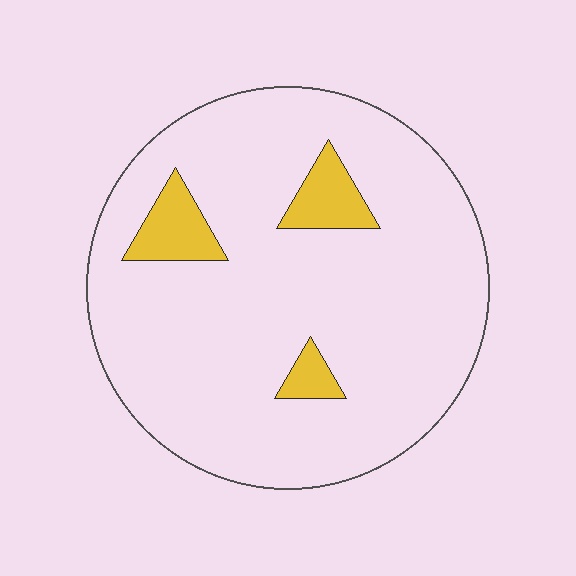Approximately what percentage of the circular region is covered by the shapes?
Approximately 10%.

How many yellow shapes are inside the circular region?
3.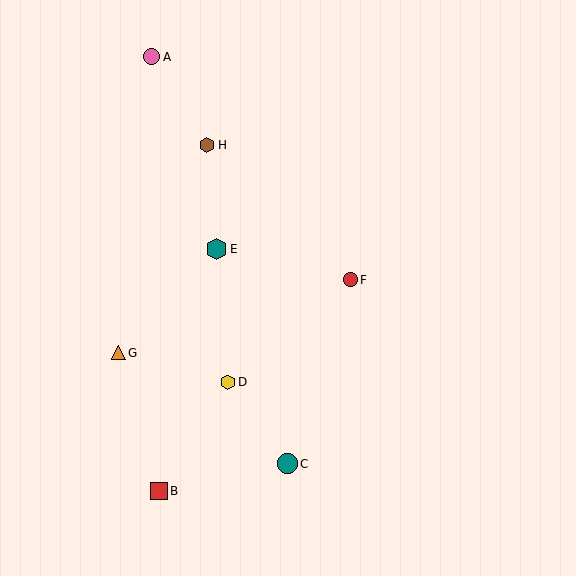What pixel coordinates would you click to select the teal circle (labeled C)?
Click at (287, 464) to select the teal circle C.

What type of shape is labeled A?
Shape A is a pink circle.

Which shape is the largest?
The teal hexagon (labeled E) is the largest.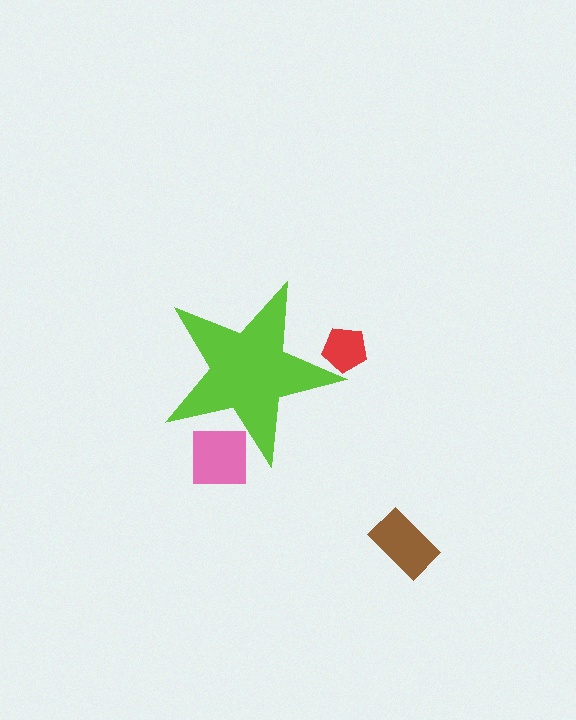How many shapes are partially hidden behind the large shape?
2 shapes are partially hidden.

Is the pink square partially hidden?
Yes, the pink square is partially hidden behind the lime star.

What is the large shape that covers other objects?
A lime star.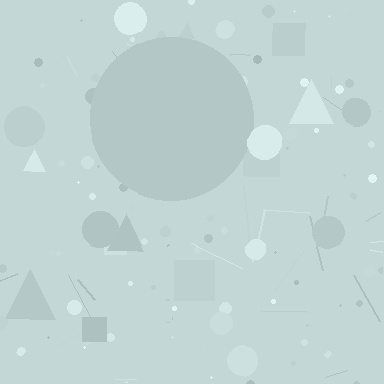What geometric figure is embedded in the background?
A circle is embedded in the background.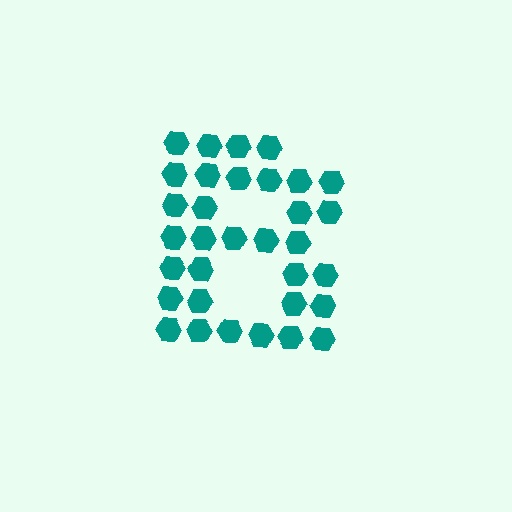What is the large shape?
The large shape is the letter B.